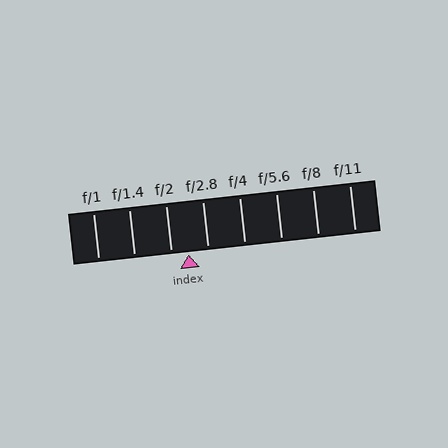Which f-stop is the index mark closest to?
The index mark is closest to f/2.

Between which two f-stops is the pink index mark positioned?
The index mark is between f/2 and f/2.8.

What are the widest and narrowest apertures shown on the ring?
The widest aperture shown is f/1 and the narrowest is f/11.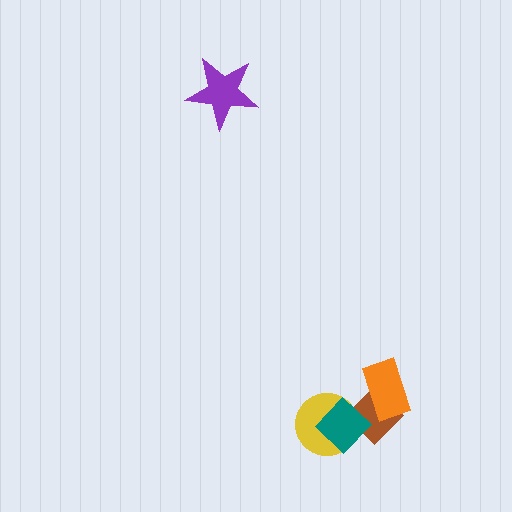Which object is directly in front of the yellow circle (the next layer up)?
The brown diamond is directly in front of the yellow circle.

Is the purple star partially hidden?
No, no other shape covers it.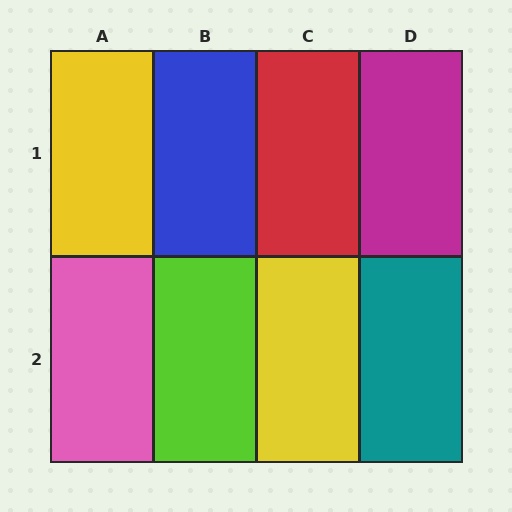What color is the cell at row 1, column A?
Yellow.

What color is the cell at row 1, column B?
Blue.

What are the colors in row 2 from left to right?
Pink, lime, yellow, teal.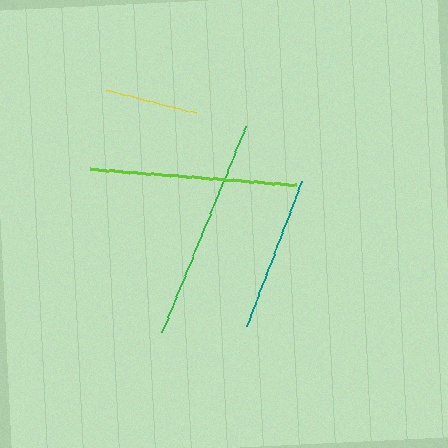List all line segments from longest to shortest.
From longest to shortest: green, lime, teal, yellow.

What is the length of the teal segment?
The teal segment is approximately 155 pixels long.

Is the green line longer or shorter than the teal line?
The green line is longer than the teal line.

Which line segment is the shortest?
The yellow line is the shortest at approximately 92 pixels.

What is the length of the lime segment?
The lime segment is approximately 207 pixels long.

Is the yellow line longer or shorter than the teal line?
The teal line is longer than the yellow line.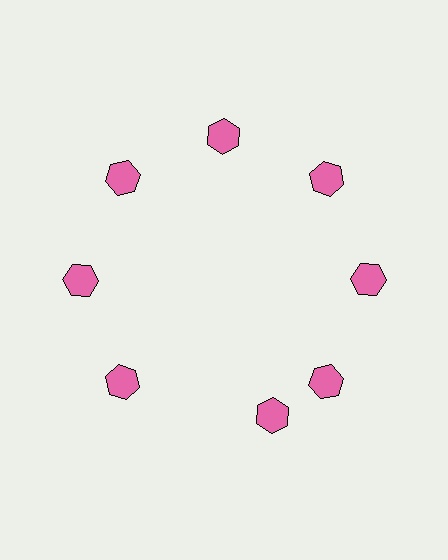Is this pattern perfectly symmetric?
No. The 8 pink hexagons are arranged in a ring, but one element near the 6 o'clock position is rotated out of alignment along the ring, breaking the 8-fold rotational symmetry.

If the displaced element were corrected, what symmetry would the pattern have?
It would have 8-fold rotational symmetry — the pattern would map onto itself every 45 degrees.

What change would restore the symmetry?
The symmetry would be restored by rotating it back into even spacing with its neighbors so that all 8 hexagons sit at equal angles and equal distance from the center.